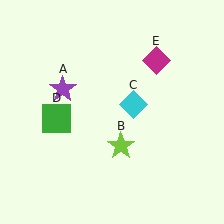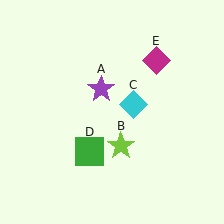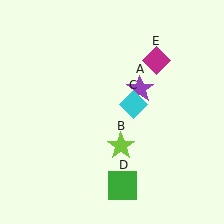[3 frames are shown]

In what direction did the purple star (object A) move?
The purple star (object A) moved right.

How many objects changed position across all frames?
2 objects changed position: purple star (object A), green square (object D).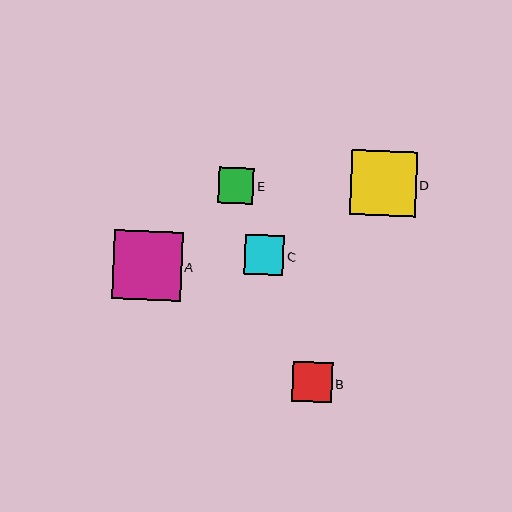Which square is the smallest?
Square E is the smallest with a size of approximately 35 pixels.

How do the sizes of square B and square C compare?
Square B and square C are approximately the same size.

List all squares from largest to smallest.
From largest to smallest: A, D, B, C, E.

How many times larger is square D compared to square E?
Square D is approximately 1.8 times the size of square E.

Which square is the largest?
Square A is the largest with a size of approximately 69 pixels.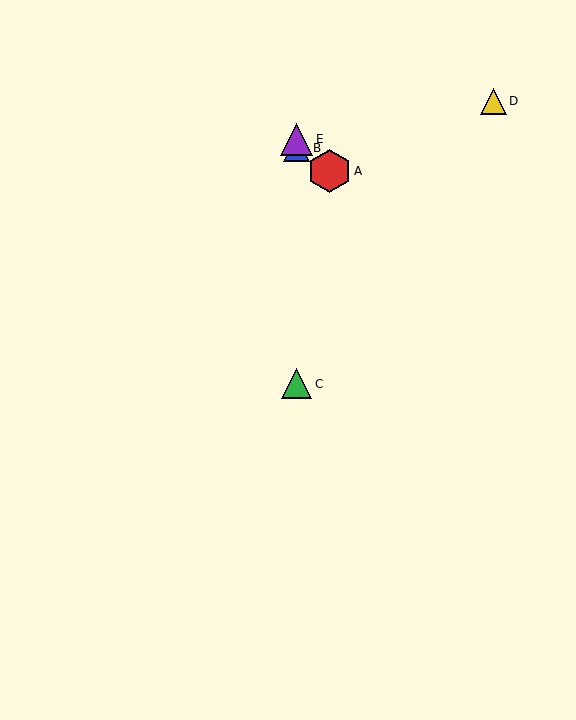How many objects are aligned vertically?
3 objects (B, C, E) are aligned vertically.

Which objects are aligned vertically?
Objects B, C, E are aligned vertically.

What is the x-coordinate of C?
Object C is at x≈297.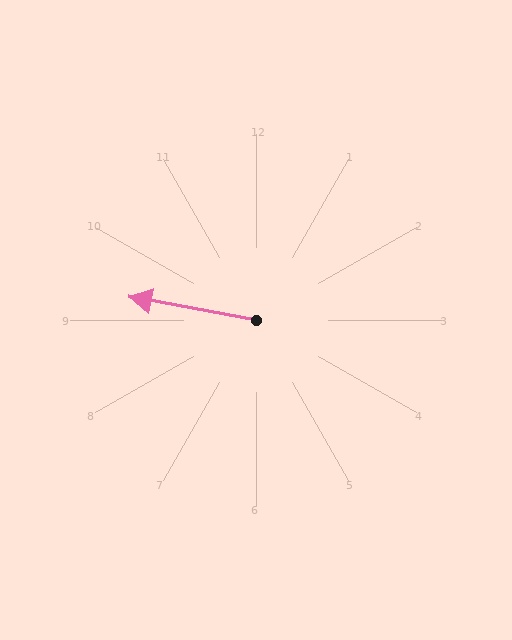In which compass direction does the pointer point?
West.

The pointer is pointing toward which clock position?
Roughly 9 o'clock.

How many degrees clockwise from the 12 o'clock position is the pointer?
Approximately 280 degrees.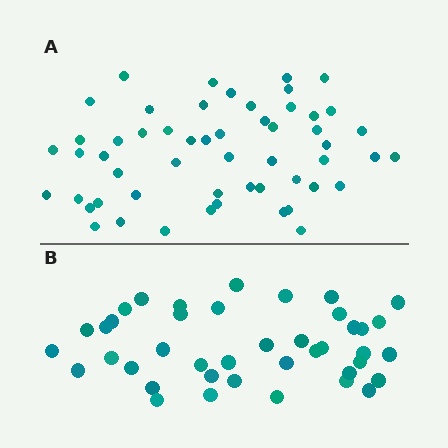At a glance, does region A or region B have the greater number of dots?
Region A (the top region) has more dots.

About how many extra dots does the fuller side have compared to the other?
Region A has approximately 15 more dots than region B.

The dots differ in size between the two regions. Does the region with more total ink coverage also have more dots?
No. Region B has more total ink coverage because its dots are larger, but region A actually contains more individual dots. Total area can be misleading — the number of items is what matters here.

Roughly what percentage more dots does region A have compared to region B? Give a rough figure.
About 30% more.